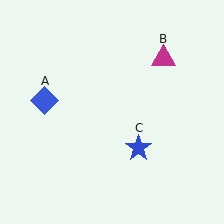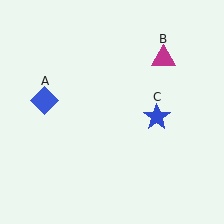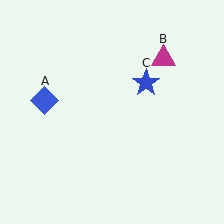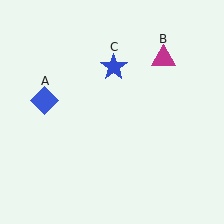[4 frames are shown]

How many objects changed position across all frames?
1 object changed position: blue star (object C).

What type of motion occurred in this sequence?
The blue star (object C) rotated counterclockwise around the center of the scene.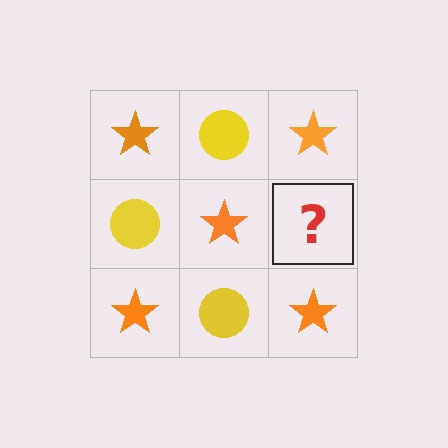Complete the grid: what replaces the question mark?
The question mark should be replaced with a yellow circle.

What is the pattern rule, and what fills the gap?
The rule is that it alternates orange star and yellow circle in a checkerboard pattern. The gap should be filled with a yellow circle.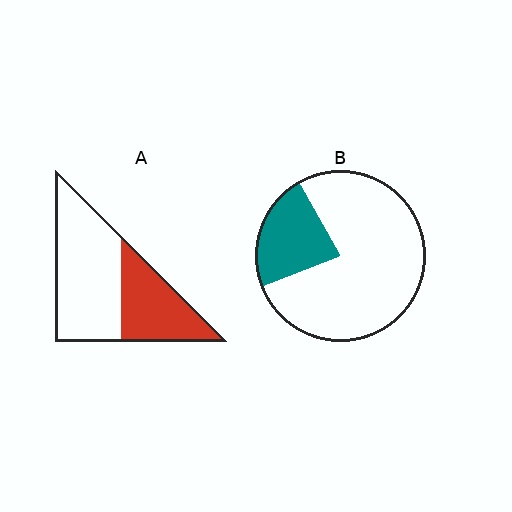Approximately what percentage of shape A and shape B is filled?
A is approximately 40% and B is approximately 25%.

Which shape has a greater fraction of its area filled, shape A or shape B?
Shape A.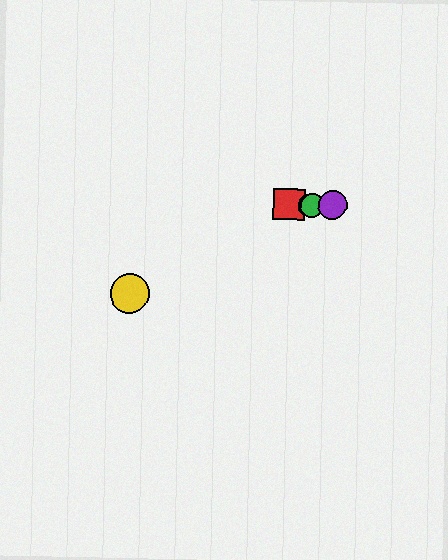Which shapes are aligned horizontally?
The red square, the blue circle, the green circle, the purple circle are aligned horizontally.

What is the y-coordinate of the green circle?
The green circle is at y≈205.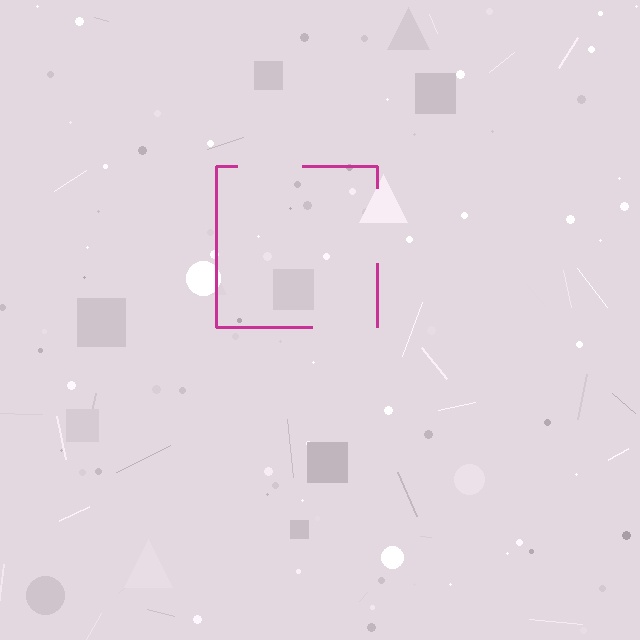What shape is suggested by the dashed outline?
The dashed outline suggests a square.